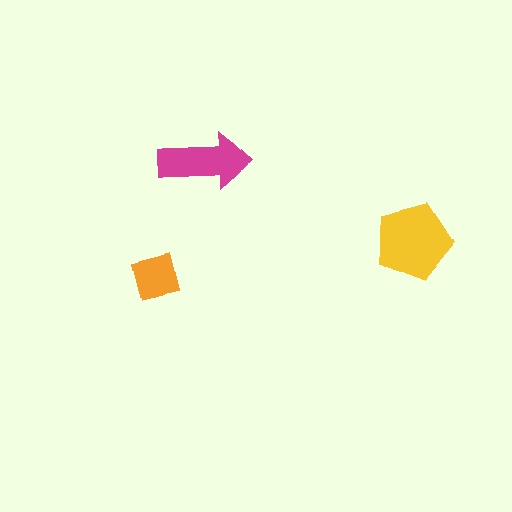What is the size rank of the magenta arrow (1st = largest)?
2nd.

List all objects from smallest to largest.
The orange square, the magenta arrow, the yellow pentagon.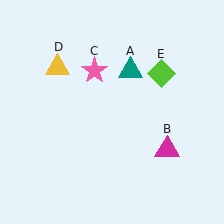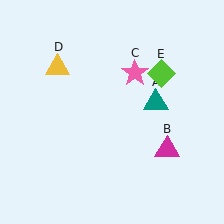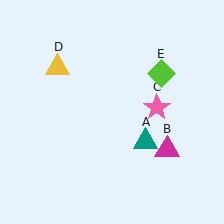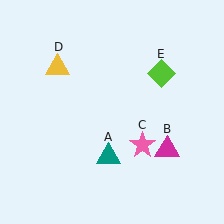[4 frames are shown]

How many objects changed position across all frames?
2 objects changed position: teal triangle (object A), pink star (object C).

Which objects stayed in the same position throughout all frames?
Magenta triangle (object B) and yellow triangle (object D) and lime diamond (object E) remained stationary.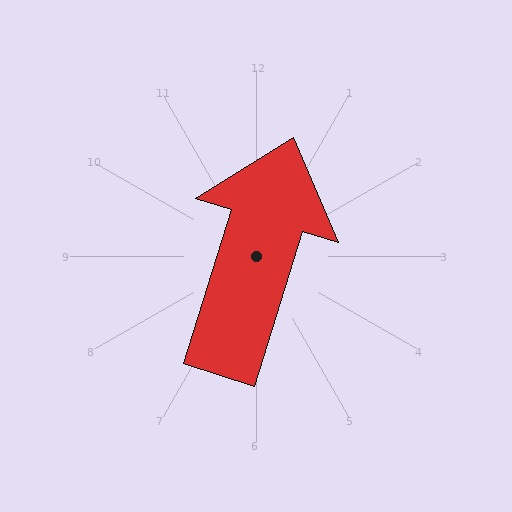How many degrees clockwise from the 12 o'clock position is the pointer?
Approximately 17 degrees.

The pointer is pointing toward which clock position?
Roughly 1 o'clock.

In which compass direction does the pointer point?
North.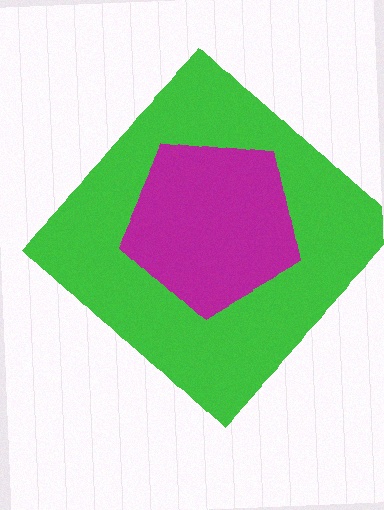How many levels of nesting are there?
2.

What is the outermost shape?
The green diamond.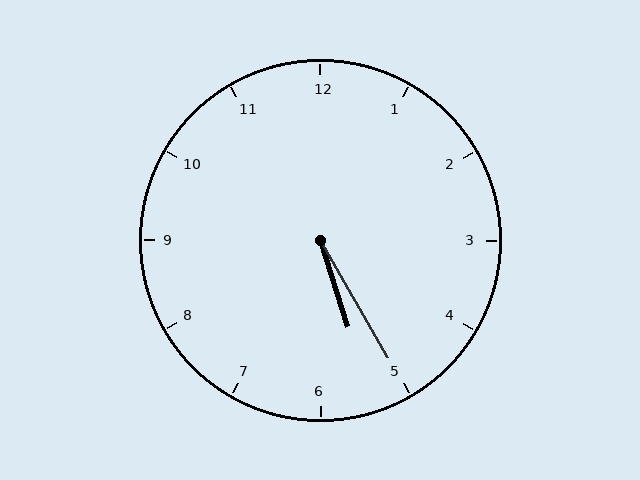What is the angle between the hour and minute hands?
Approximately 12 degrees.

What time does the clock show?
5:25.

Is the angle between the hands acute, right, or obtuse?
It is acute.